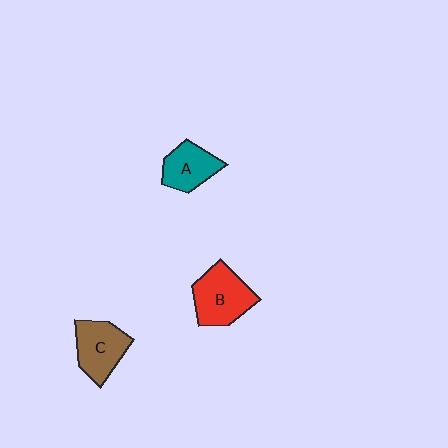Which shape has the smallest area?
Shape A (teal).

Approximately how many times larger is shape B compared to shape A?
Approximately 1.3 times.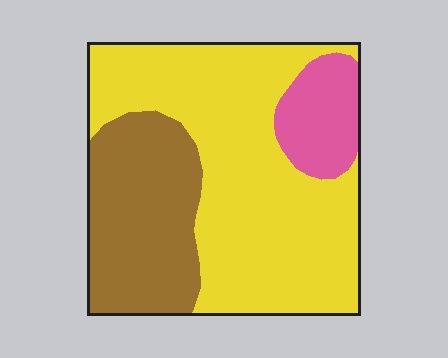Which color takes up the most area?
Yellow, at roughly 60%.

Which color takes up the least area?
Pink, at roughly 10%.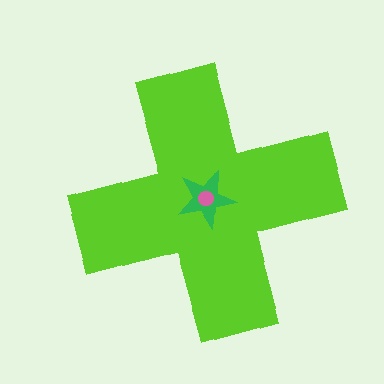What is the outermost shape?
The lime cross.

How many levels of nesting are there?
3.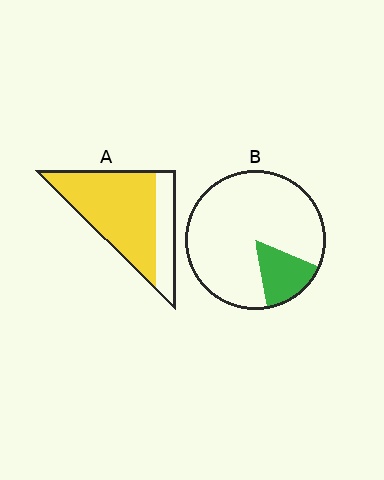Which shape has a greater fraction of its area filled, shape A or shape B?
Shape A.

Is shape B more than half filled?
No.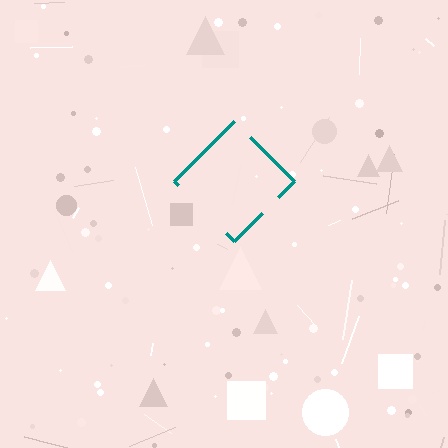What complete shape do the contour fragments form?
The contour fragments form a diamond.